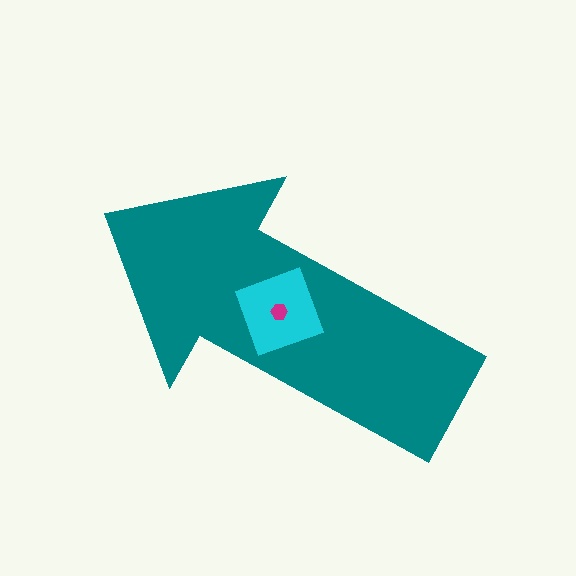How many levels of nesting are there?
3.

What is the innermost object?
The magenta hexagon.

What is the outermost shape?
The teal arrow.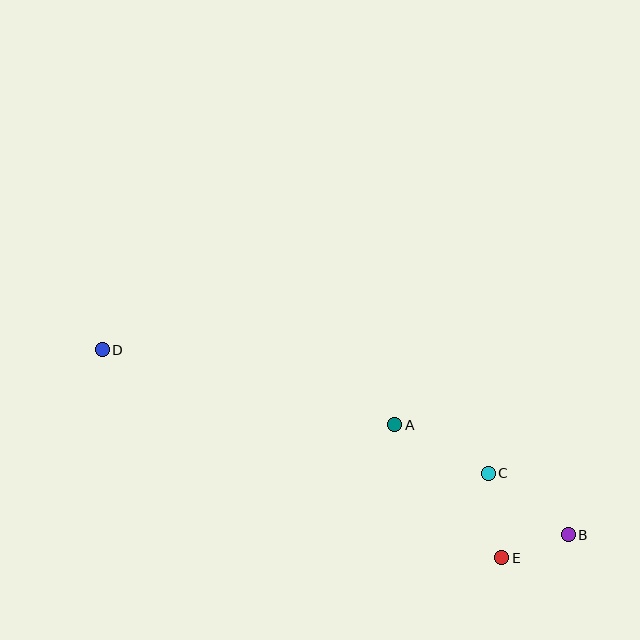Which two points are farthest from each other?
Points B and D are farthest from each other.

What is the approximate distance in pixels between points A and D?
The distance between A and D is approximately 302 pixels.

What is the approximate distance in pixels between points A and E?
The distance between A and E is approximately 171 pixels.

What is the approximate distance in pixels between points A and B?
The distance between A and B is approximately 205 pixels.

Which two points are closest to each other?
Points B and E are closest to each other.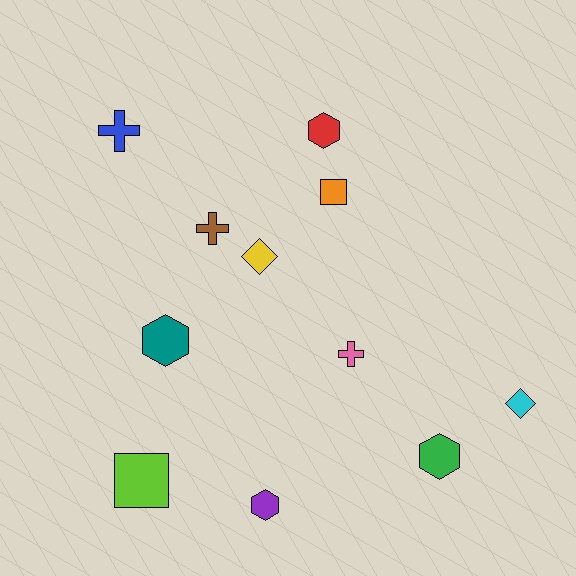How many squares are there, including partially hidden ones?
There are 2 squares.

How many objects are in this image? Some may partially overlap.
There are 11 objects.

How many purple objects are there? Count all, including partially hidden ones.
There is 1 purple object.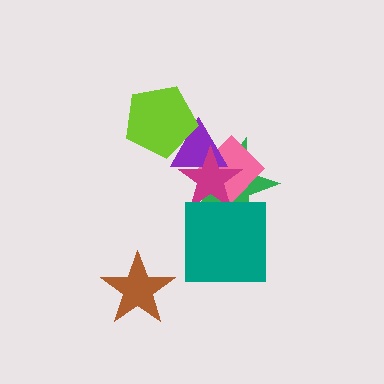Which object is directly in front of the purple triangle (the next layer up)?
The magenta star is directly in front of the purple triangle.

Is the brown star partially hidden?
No, no other shape covers it.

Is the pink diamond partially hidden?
Yes, it is partially covered by another shape.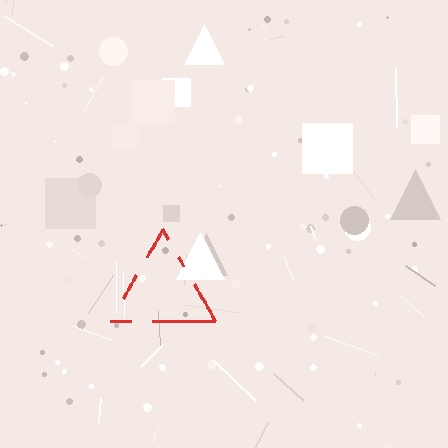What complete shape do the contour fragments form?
The contour fragments form a triangle.